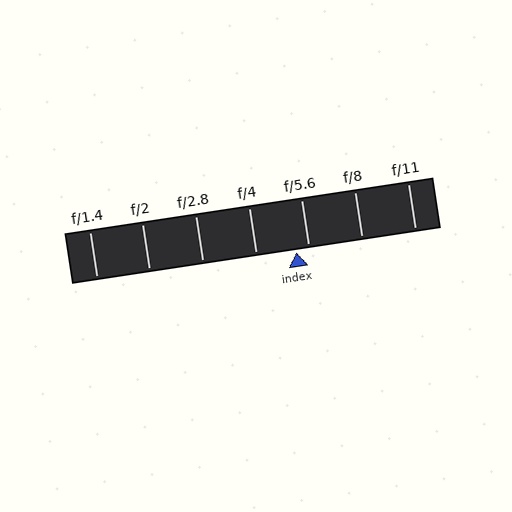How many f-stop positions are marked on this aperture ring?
There are 7 f-stop positions marked.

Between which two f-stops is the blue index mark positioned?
The index mark is between f/4 and f/5.6.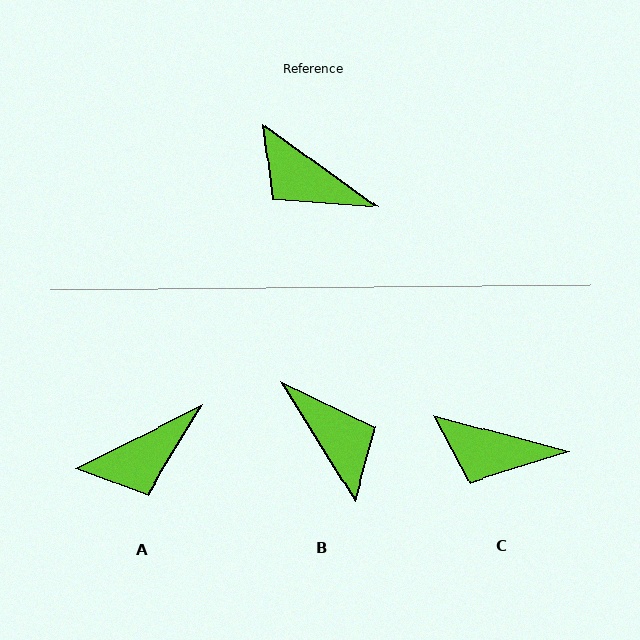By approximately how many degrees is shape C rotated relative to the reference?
Approximately 21 degrees counter-clockwise.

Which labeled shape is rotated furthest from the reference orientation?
B, about 158 degrees away.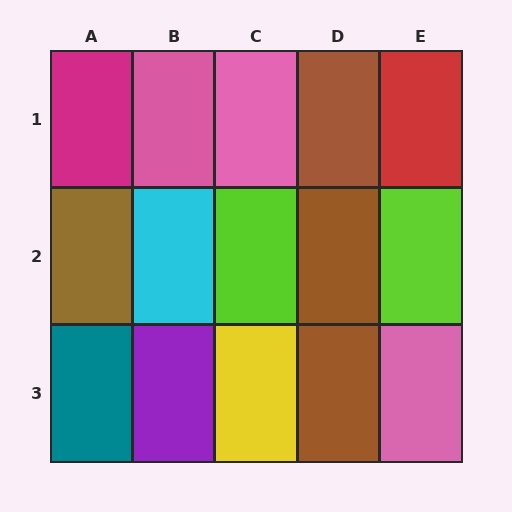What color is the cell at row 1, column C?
Pink.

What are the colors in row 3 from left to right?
Teal, purple, yellow, brown, pink.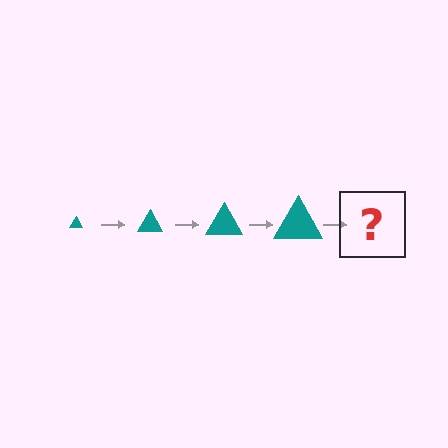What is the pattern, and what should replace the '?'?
The pattern is that the triangle gets progressively larger each step. The '?' should be a teal triangle, larger than the previous one.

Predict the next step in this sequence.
The next step is a teal triangle, larger than the previous one.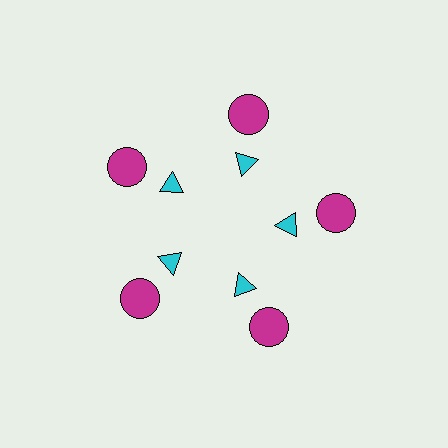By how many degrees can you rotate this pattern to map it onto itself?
The pattern maps onto itself every 72 degrees of rotation.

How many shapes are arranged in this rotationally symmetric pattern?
There are 10 shapes, arranged in 5 groups of 2.